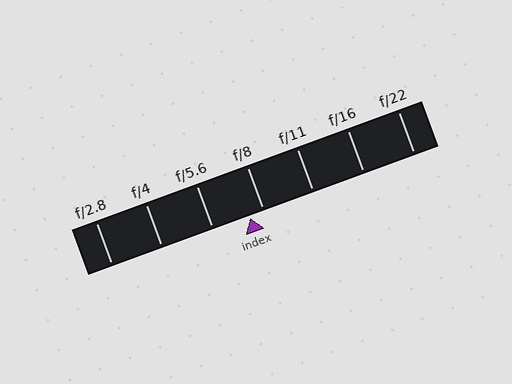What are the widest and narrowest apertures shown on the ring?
The widest aperture shown is f/2.8 and the narrowest is f/22.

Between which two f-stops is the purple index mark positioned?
The index mark is between f/5.6 and f/8.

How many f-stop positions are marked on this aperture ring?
There are 7 f-stop positions marked.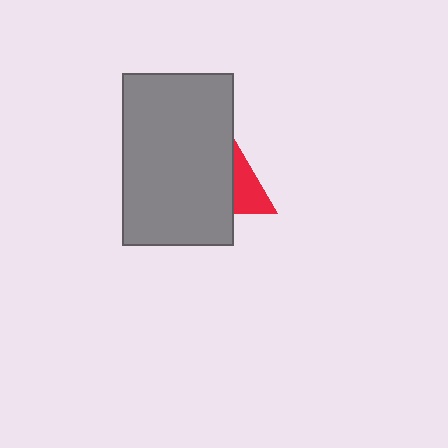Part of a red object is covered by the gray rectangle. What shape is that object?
It is a triangle.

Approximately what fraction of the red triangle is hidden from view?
Roughly 69% of the red triangle is hidden behind the gray rectangle.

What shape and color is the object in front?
The object in front is a gray rectangle.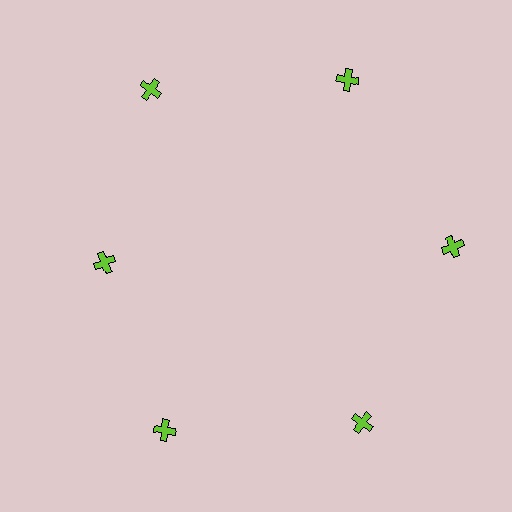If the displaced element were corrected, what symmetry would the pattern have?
It would have 6-fold rotational symmetry — the pattern would map onto itself every 60 degrees.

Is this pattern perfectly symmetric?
No. The 6 lime crosses are arranged in a ring, but one element near the 9 o'clock position is pulled inward toward the center, breaking the 6-fold rotational symmetry.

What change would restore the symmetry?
The symmetry would be restored by moving it outward, back onto the ring so that all 6 crosses sit at equal angles and equal distance from the center.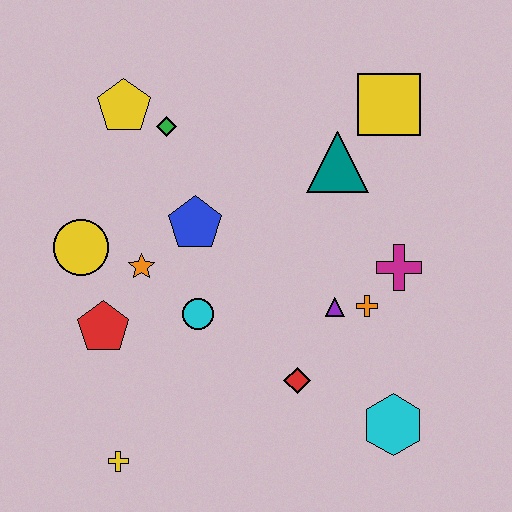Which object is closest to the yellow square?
The teal triangle is closest to the yellow square.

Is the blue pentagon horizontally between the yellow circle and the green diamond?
No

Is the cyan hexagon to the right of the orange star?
Yes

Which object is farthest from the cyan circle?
The yellow square is farthest from the cyan circle.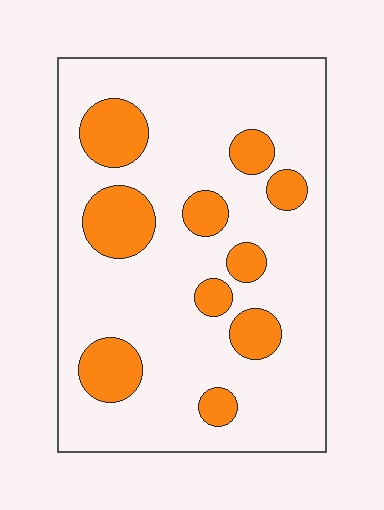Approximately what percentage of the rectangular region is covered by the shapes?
Approximately 20%.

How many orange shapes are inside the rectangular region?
10.